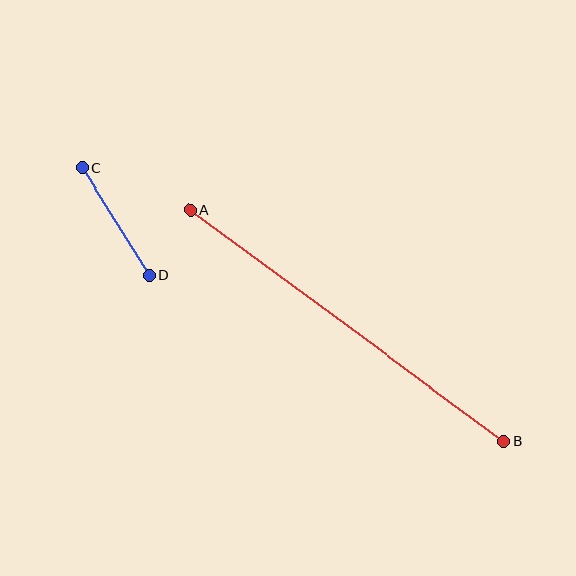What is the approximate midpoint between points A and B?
The midpoint is at approximately (347, 325) pixels.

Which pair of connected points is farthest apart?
Points A and B are farthest apart.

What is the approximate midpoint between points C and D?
The midpoint is at approximately (116, 221) pixels.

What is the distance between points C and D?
The distance is approximately 127 pixels.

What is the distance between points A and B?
The distance is approximately 390 pixels.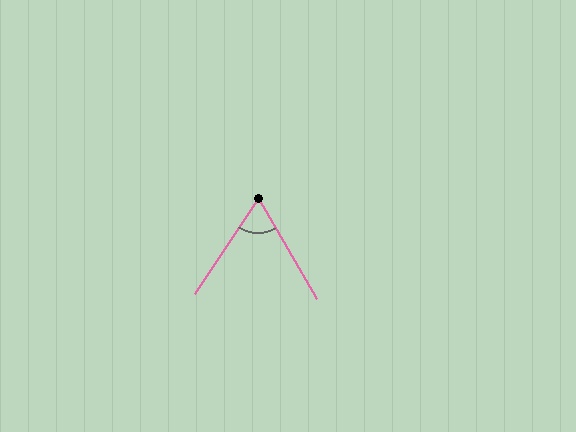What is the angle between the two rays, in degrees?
Approximately 64 degrees.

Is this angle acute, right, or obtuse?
It is acute.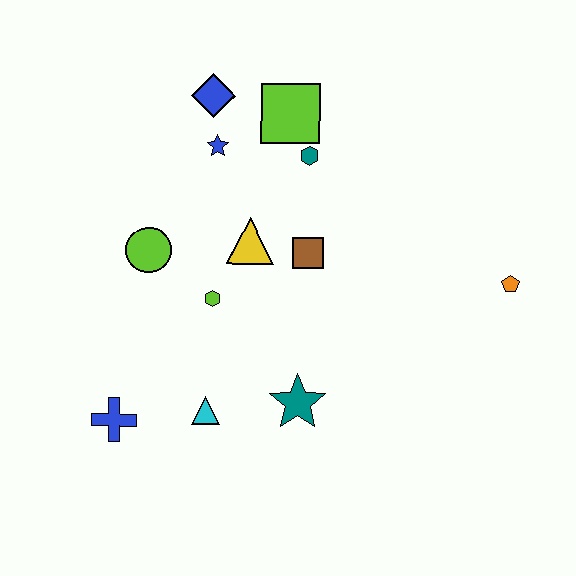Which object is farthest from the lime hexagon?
The orange pentagon is farthest from the lime hexagon.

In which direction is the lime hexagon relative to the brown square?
The lime hexagon is to the left of the brown square.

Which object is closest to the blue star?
The blue diamond is closest to the blue star.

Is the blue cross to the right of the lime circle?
No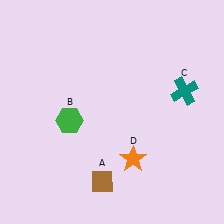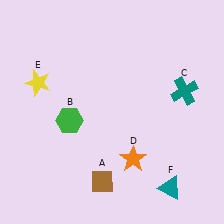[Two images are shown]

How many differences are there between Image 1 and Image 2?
There are 2 differences between the two images.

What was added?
A yellow star (E), a teal triangle (F) were added in Image 2.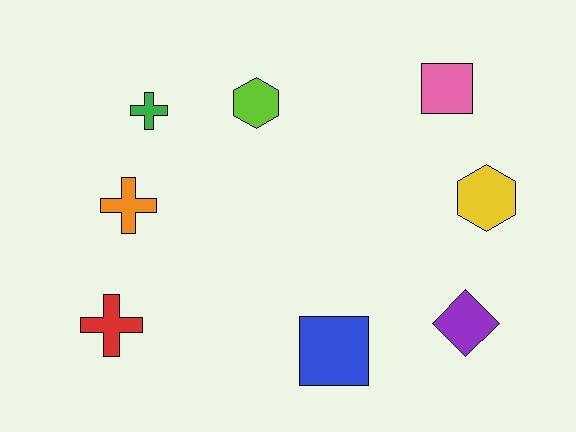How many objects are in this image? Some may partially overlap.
There are 8 objects.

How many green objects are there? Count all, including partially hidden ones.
There is 1 green object.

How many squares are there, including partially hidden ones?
There are 2 squares.